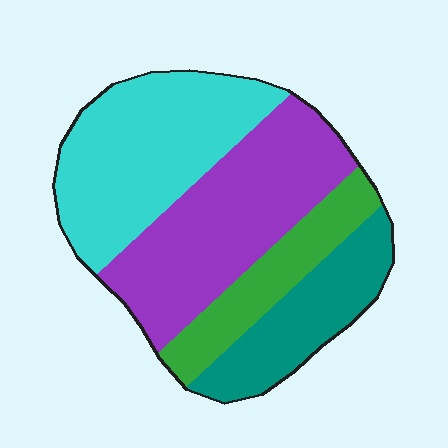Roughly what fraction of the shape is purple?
Purple covers around 35% of the shape.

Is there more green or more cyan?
Cyan.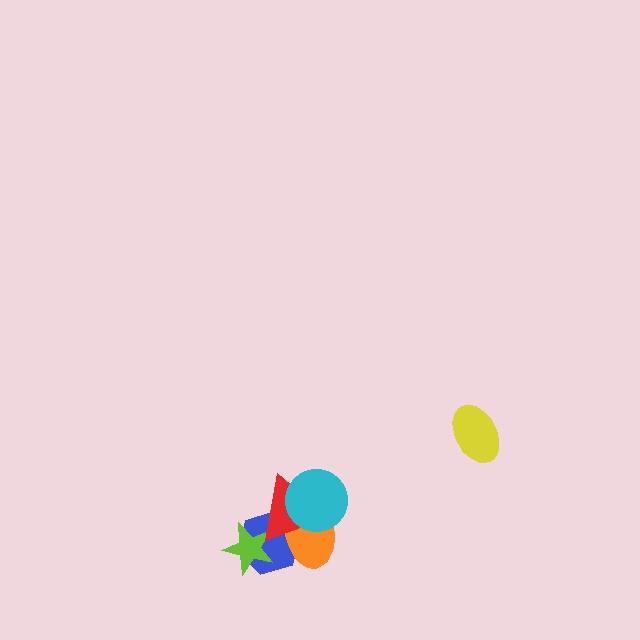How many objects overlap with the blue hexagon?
3 objects overlap with the blue hexagon.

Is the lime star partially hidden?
Yes, it is partially covered by another shape.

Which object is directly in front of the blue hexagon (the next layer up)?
The lime star is directly in front of the blue hexagon.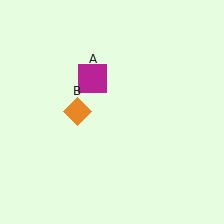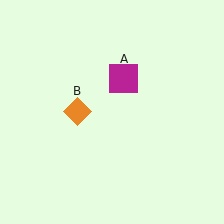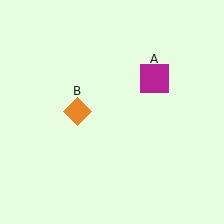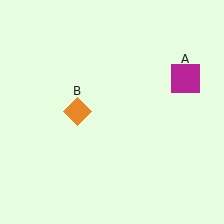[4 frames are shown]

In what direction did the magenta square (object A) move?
The magenta square (object A) moved right.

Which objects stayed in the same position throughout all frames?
Orange diamond (object B) remained stationary.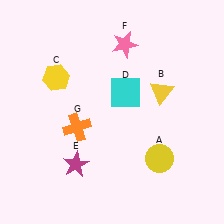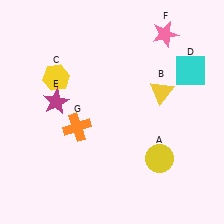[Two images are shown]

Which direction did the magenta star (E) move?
The magenta star (E) moved up.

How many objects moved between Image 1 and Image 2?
3 objects moved between the two images.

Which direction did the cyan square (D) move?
The cyan square (D) moved right.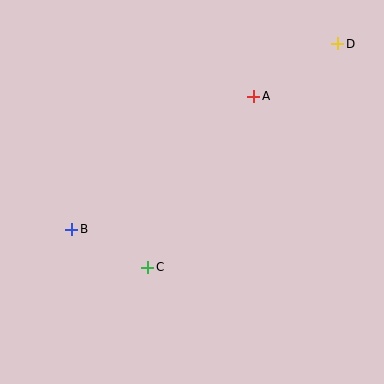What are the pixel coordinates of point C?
Point C is at (148, 268).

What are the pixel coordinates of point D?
Point D is at (338, 44).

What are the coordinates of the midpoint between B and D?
The midpoint between B and D is at (205, 136).